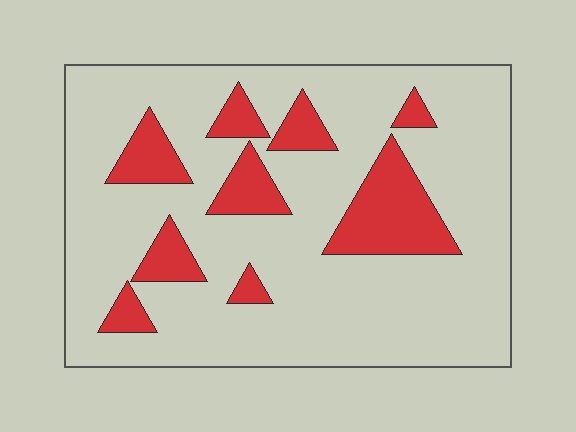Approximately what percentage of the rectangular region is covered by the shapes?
Approximately 20%.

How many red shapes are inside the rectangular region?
9.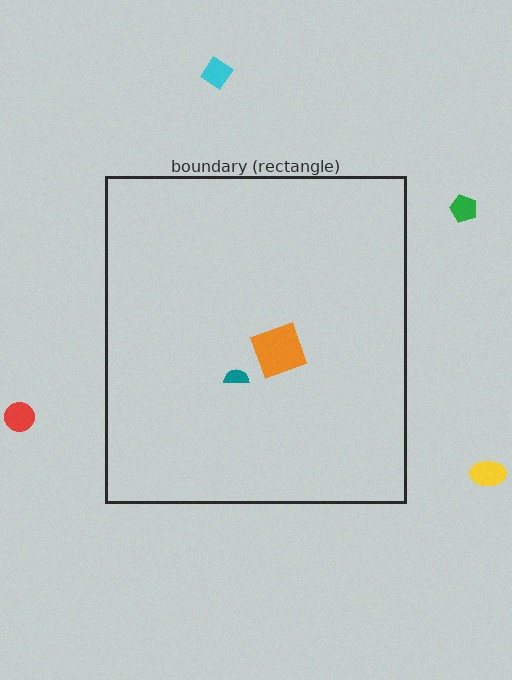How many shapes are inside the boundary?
2 inside, 4 outside.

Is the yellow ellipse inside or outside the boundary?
Outside.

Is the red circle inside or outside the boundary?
Outside.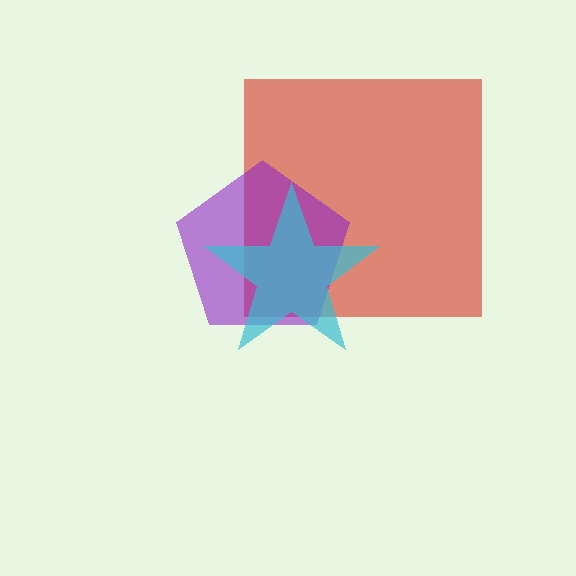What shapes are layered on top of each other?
The layered shapes are: a red square, a purple pentagon, a cyan star.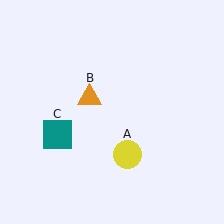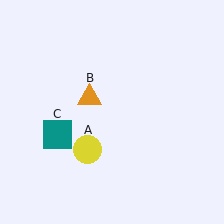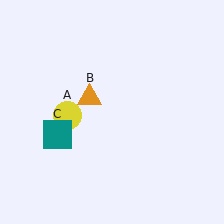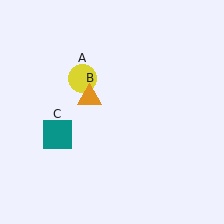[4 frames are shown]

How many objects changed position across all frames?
1 object changed position: yellow circle (object A).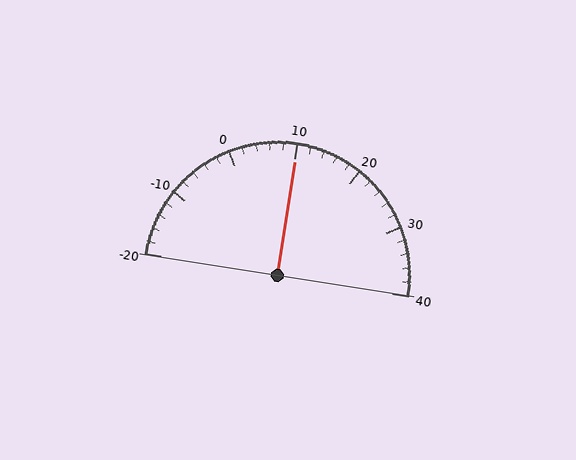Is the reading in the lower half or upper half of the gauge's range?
The reading is in the upper half of the range (-20 to 40).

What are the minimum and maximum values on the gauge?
The gauge ranges from -20 to 40.